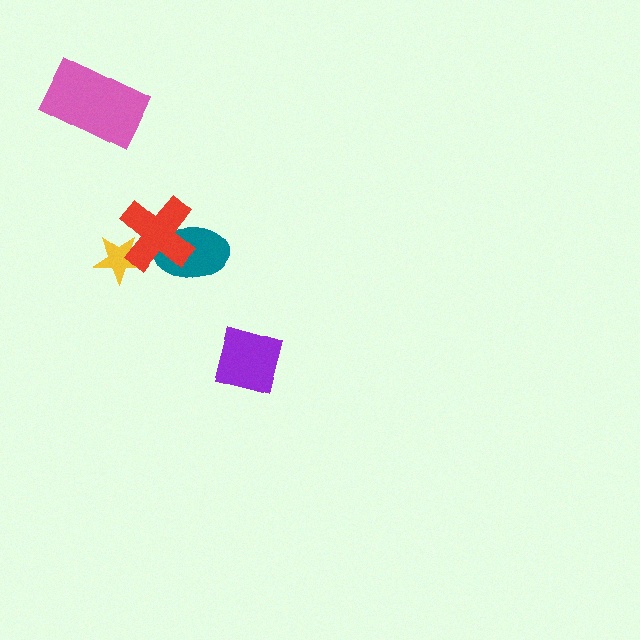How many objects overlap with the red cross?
2 objects overlap with the red cross.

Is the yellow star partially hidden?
Yes, it is partially covered by another shape.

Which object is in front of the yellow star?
The red cross is in front of the yellow star.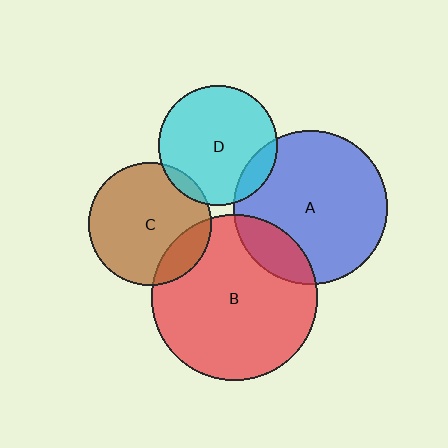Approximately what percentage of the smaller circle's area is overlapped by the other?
Approximately 5%.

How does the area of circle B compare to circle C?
Approximately 1.8 times.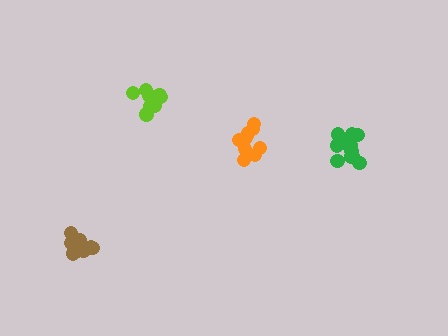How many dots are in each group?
Group 1: 9 dots, Group 2: 11 dots, Group 3: 10 dots, Group 4: 13 dots (43 total).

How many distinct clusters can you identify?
There are 4 distinct clusters.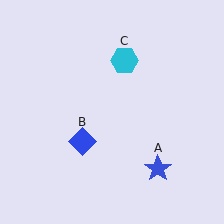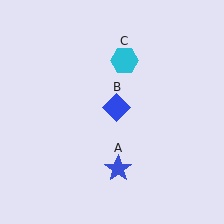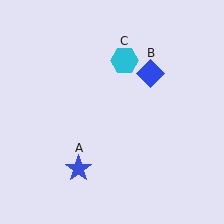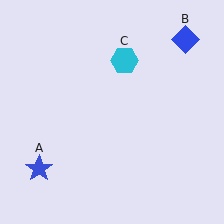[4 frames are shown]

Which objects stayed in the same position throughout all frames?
Cyan hexagon (object C) remained stationary.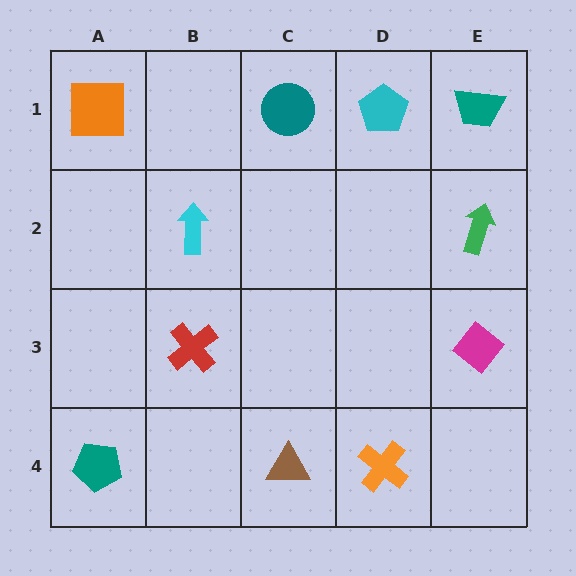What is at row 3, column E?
A magenta diamond.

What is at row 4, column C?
A brown triangle.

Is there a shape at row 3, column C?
No, that cell is empty.